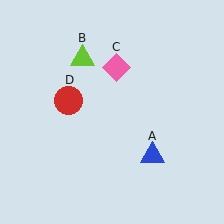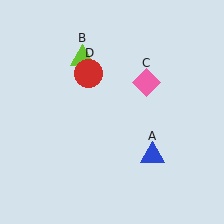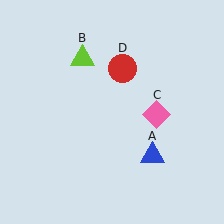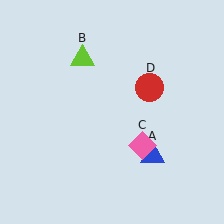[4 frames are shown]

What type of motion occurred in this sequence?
The pink diamond (object C), red circle (object D) rotated clockwise around the center of the scene.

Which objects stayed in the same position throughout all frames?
Blue triangle (object A) and lime triangle (object B) remained stationary.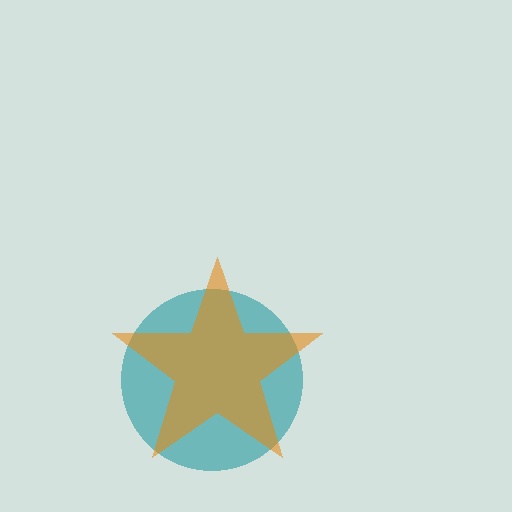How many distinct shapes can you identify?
There are 2 distinct shapes: a teal circle, an orange star.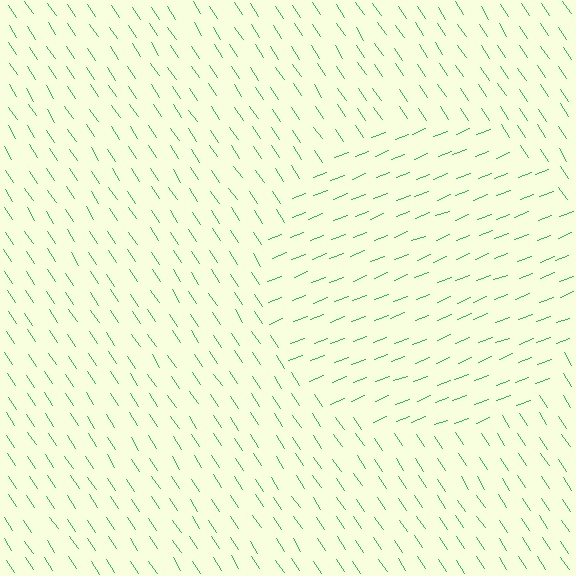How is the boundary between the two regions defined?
The boundary is defined purely by a change in line orientation (approximately 78 degrees difference). All lines are the same color and thickness.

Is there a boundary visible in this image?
Yes, there is a texture boundary formed by a change in line orientation.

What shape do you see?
I see a circle.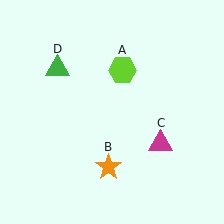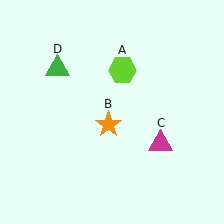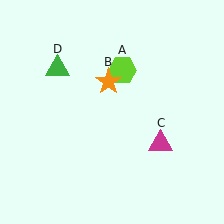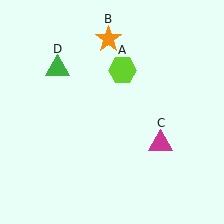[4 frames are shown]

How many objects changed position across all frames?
1 object changed position: orange star (object B).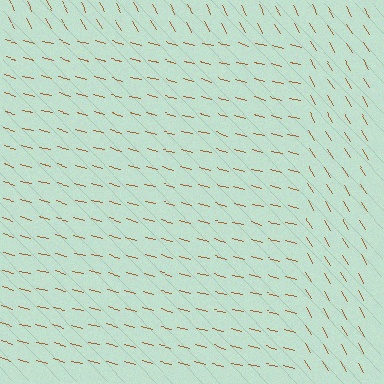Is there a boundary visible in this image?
Yes, there is a texture boundary formed by a change in line orientation.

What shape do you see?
I see a rectangle.